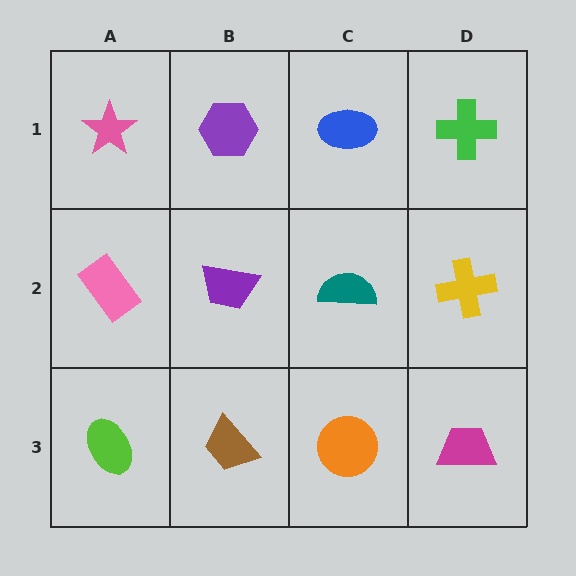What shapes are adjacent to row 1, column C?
A teal semicircle (row 2, column C), a purple hexagon (row 1, column B), a green cross (row 1, column D).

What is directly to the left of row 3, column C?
A brown trapezoid.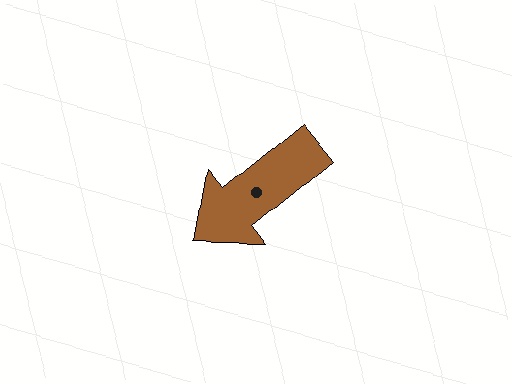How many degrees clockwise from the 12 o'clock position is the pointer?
Approximately 231 degrees.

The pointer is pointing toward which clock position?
Roughly 8 o'clock.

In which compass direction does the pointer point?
Southwest.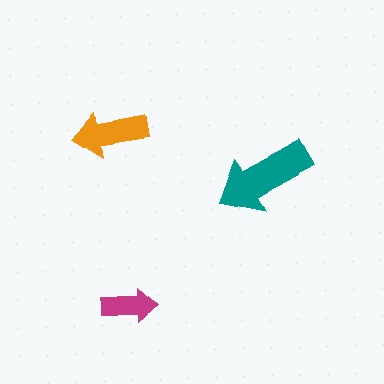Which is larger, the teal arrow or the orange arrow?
The teal one.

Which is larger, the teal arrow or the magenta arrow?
The teal one.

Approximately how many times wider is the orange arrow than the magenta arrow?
About 1.5 times wider.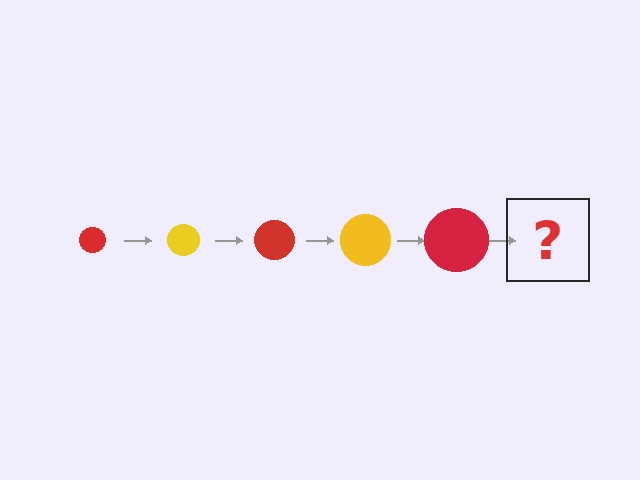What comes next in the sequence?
The next element should be a yellow circle, larger than the previous one.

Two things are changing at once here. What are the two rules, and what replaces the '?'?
The two rules are that the circle grows larger each step and the color cycles through red and yellow. The '?' should be a yellow circle, larger than the previous one.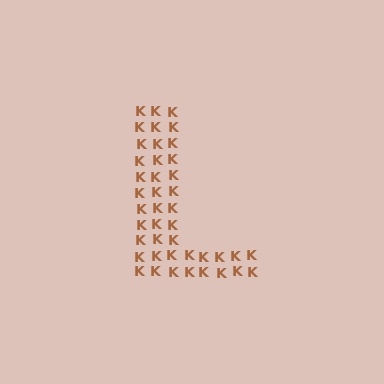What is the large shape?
The large shape is the letter L.